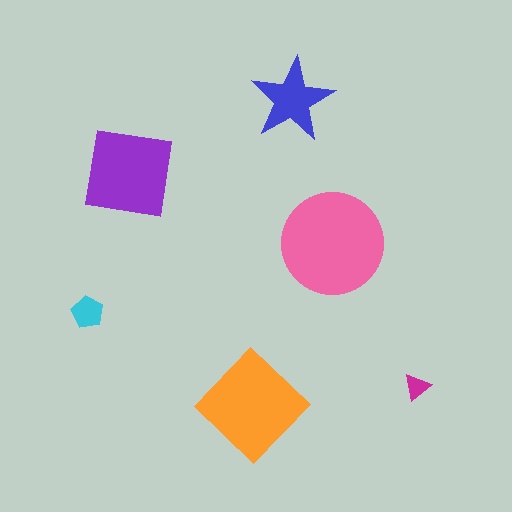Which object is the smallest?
The magenta triangle.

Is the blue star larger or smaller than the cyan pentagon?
Larger.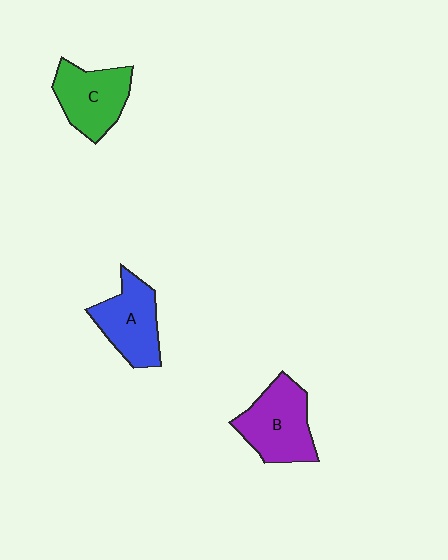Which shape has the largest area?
Shape B (purple).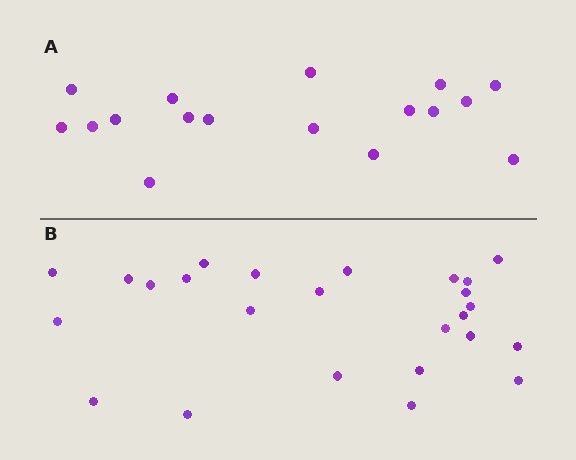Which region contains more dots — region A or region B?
Region B (the bottom region) has more dots.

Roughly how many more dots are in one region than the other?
Region B has roughly 8 or so more dots than region A.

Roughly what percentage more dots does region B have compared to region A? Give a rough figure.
About 45% more.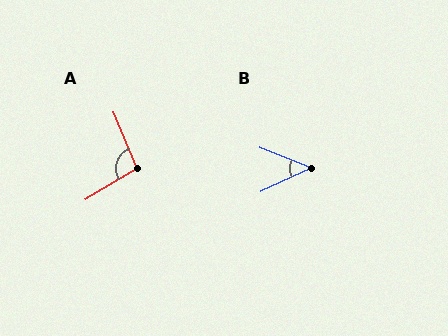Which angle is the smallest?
B, at approximately 47 degrees.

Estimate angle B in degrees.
Approximately 47 degrees.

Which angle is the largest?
A, at approximately 98 degrees.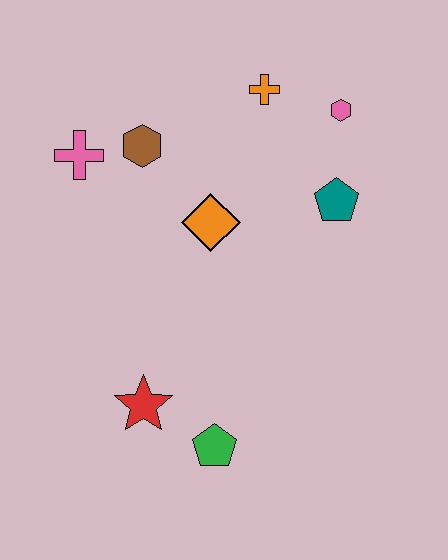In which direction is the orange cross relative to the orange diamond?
The orange cross is above the orange diamond.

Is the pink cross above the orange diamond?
Yes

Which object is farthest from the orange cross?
The green pentagon is farthest from the orange cross.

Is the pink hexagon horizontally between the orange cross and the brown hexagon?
No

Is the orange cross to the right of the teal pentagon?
No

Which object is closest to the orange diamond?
The brown hexagon is closest to the orange diamond.